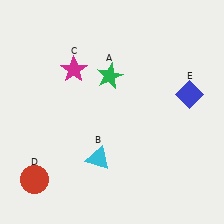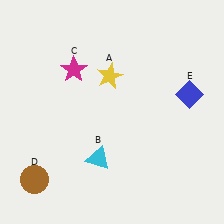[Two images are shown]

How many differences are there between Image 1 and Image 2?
There are 2 differences between the two images.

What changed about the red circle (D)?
In Image 1, D is red. In Image 2, it changed to brown.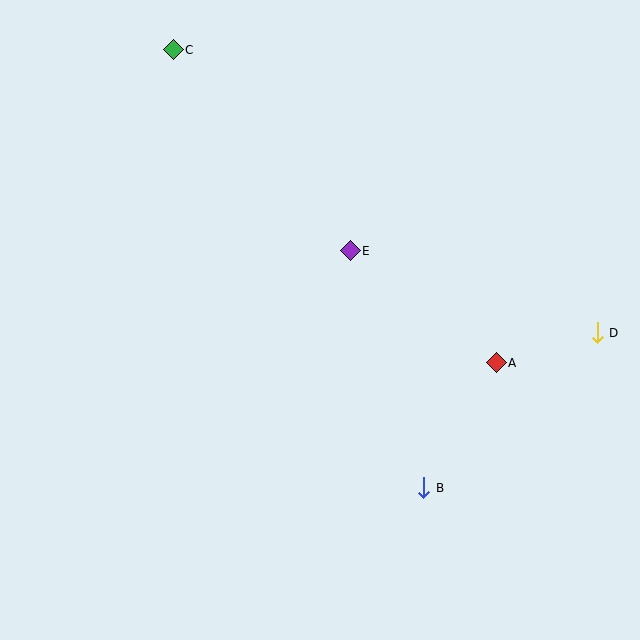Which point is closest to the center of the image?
Point E at (350, 251) is closest to the center.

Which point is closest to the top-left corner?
Point C is closest to the top-left corner.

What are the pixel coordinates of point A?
Point A is at (496, 363).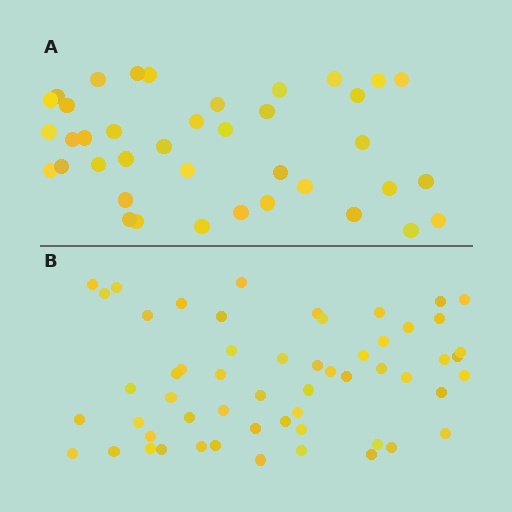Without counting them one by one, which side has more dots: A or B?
Region B (the bottom region) has more dots.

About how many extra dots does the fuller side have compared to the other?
Region B has approximately 15 more dots than region A.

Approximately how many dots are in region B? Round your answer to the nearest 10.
About 60 dots. (The exact count is 56, which rounds to 60.)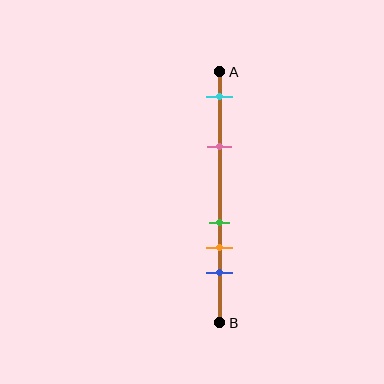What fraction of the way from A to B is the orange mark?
The orange mark is approximately 70% (0.7) of the way from A to B.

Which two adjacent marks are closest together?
The green and orange marks are the closest adjacent pair.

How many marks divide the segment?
There are 5 marks dividing the segment.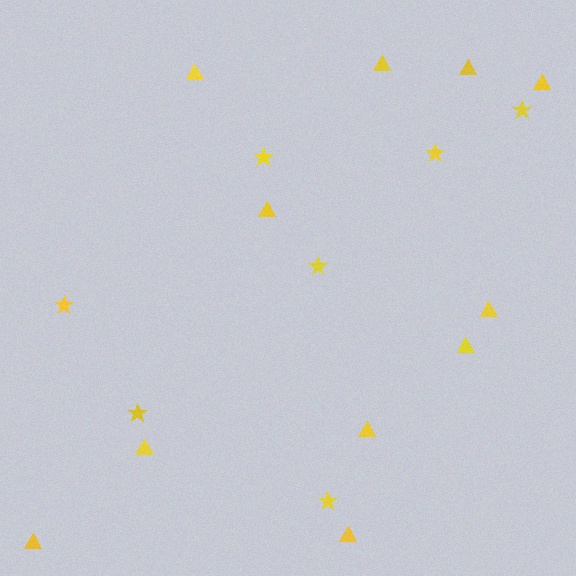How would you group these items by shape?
There are 2 groups: one group of triangles (11) and one group of stars (7).